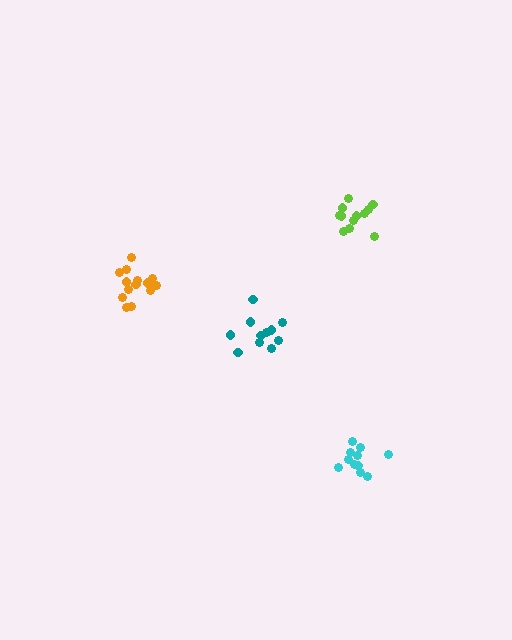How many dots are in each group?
Group 1: 11 dots, Group 2: 12 dots, Group 3: 15 dots, Group 4: 11 dots (49 total).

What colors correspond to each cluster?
The clusters are colored: teal, lime, orange, cyan.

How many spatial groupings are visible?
There are 4 spatial groupings.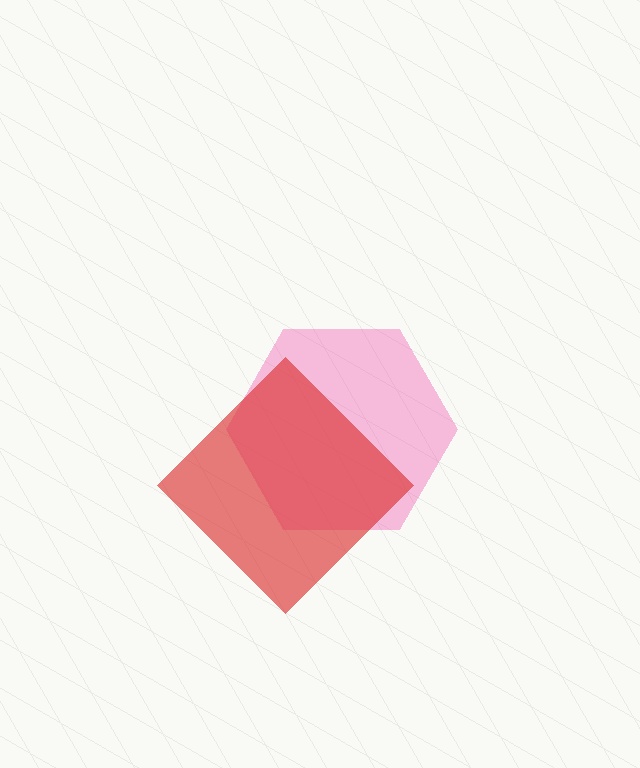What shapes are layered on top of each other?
The layered shapes are: a pink hexagon, a red diamond.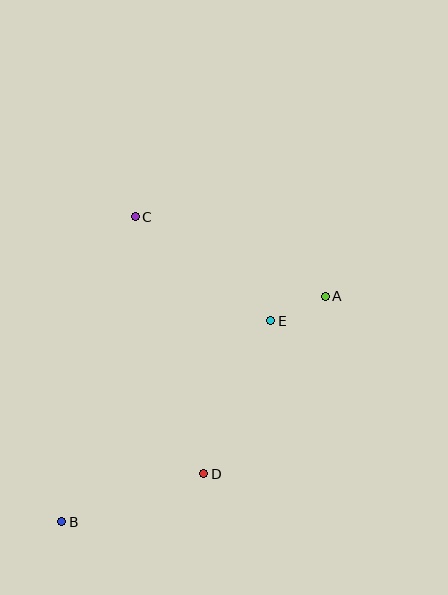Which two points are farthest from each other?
Points A and B are farthest from each other.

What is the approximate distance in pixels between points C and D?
The distance between C and D is approximately 266 pixels.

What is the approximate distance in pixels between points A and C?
The distance between A and C is approximately 206 pixels.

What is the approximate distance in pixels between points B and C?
The distance between B and C is approximately 314 pixels.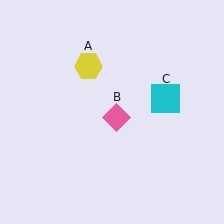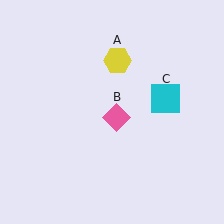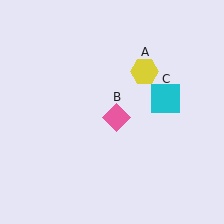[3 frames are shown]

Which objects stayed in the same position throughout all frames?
Pink diamond (object B) and cyan square (object C) remained stationary.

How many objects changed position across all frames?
1 object changed position: yellow hexagon (object A).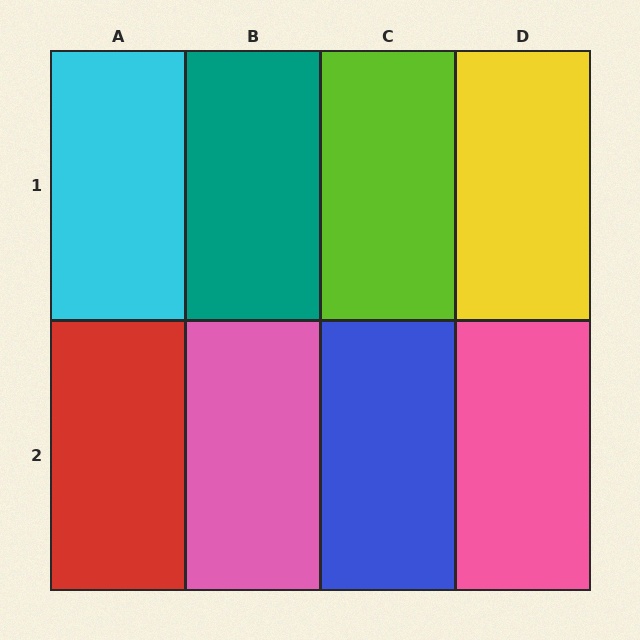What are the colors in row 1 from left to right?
Cyan, teal, lime, yellow.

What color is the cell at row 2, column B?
Pink.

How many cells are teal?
1 cell is teal.